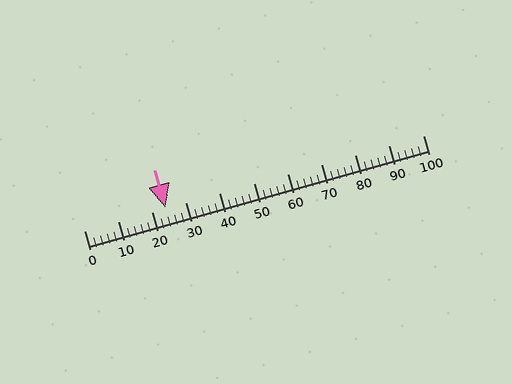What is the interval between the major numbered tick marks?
The major tick marks are spaced 10 units apart.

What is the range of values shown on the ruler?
The ruler shows values from 0 to 100.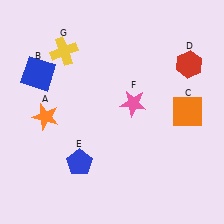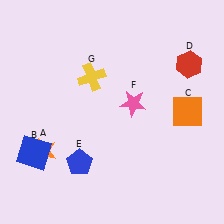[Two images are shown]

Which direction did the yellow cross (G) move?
The yellow cross (G) moved right.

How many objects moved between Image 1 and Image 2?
3 objects moved between the two images.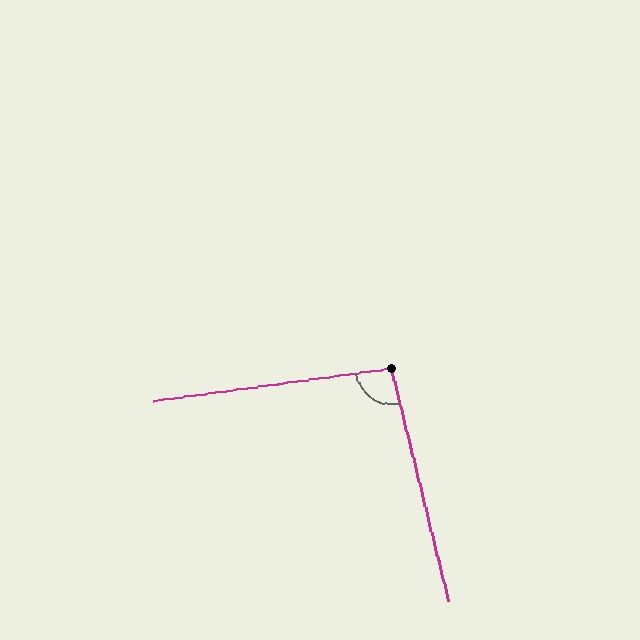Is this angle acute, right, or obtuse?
It is obtuse.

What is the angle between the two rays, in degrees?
Approximately 96 degrees.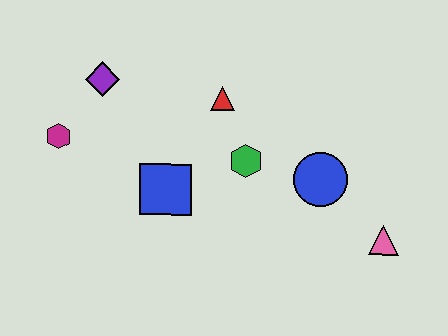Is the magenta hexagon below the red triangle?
Yes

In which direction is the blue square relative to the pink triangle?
The blue square is to the left of the pink triangle.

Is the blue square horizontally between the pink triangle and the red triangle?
No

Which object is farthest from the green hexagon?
The magenta hexagon is farthest from the green hexagon.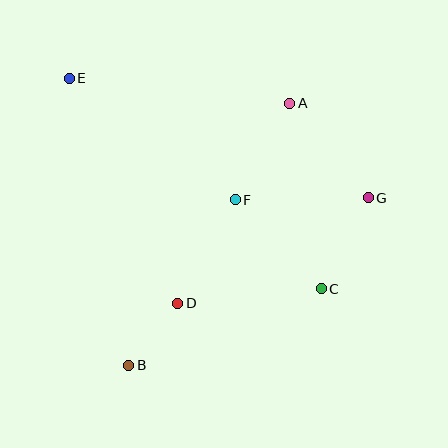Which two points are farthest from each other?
Points C and E are farthest from each other.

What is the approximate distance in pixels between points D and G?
The distance between D and G is approximately 218 pixels.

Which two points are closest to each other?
Points B and D are closest to each other.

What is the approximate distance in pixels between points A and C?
The distance between A and C is approximately 188 pixels.